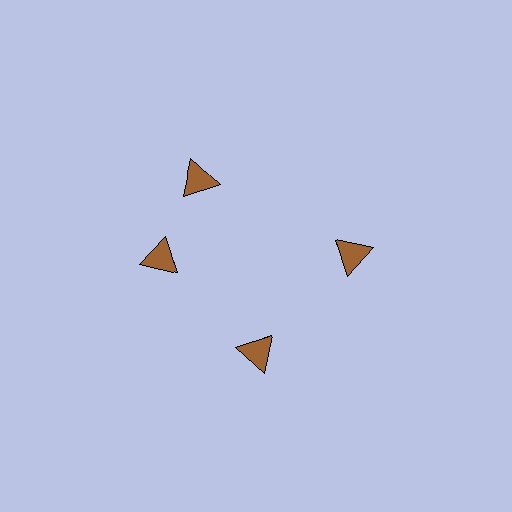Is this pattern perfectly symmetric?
No. The 4 brown triangles are arranged in a ring, but one element near the 12 o'clock position is rotated out of alignment along the ring, breaking the 4-fold rotational symmetry.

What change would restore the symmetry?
The symmetry would be restored by rotating it back into even spacing with its neighbors so that all 4 triangles sit at equal angles and equal distance from the center.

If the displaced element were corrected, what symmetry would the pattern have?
It would have 4-fold rotational symmetry — the pattern would map onto itself every 90 degrees.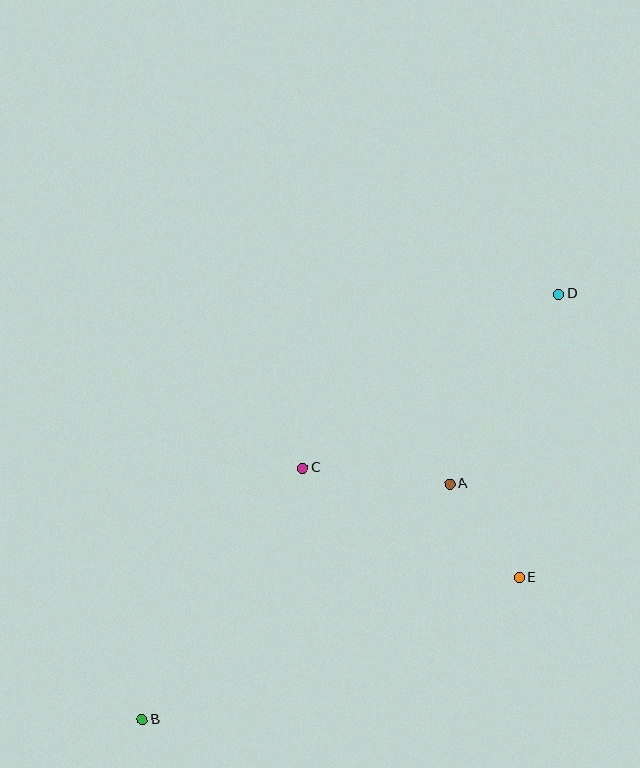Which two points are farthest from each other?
Points B and D are farthest from each other.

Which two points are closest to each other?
Points A and E are closest to each other.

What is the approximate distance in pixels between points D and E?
The distance between D and E is approximately 286 pixels.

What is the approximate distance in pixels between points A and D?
The distance between A and D is approximately 219 pixels.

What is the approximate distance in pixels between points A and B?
The distance between A and B is approximately 387 pixels.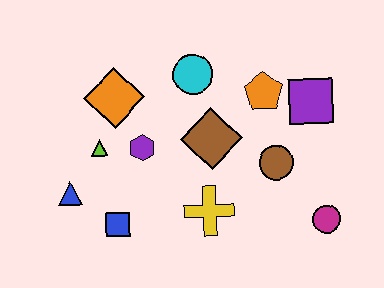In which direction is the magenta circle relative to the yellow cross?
The magenta circle is to the right of the yellow cross.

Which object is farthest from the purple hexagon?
The magenta circle is farthest from the purple hexagon.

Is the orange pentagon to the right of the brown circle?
No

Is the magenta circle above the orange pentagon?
No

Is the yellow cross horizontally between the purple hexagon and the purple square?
Yes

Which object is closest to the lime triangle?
The purple hexagon is closest to the lime triangle.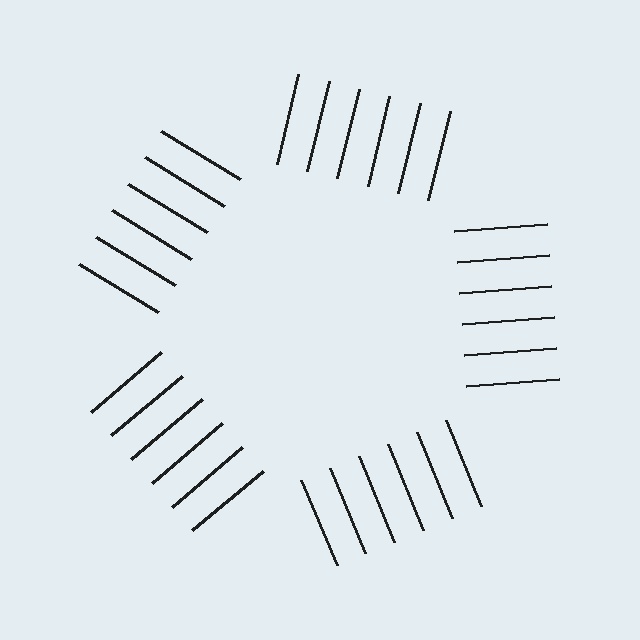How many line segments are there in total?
30 — 6 along each of the 5 edges.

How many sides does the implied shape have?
5 sides — the line-ends trace a pentagon.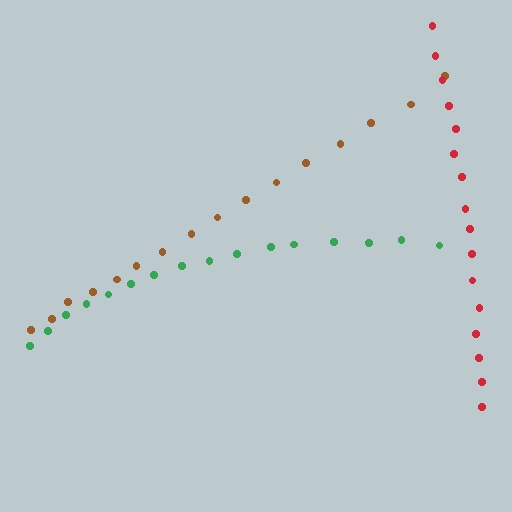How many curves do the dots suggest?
There are 3 distinct paths.